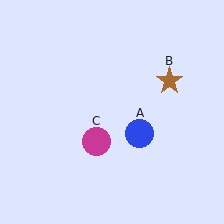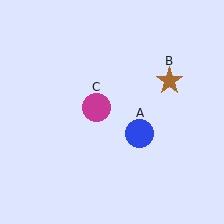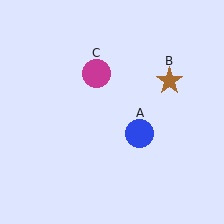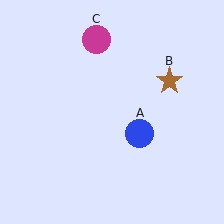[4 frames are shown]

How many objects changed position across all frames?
1 object changed position: magenta circle (object C).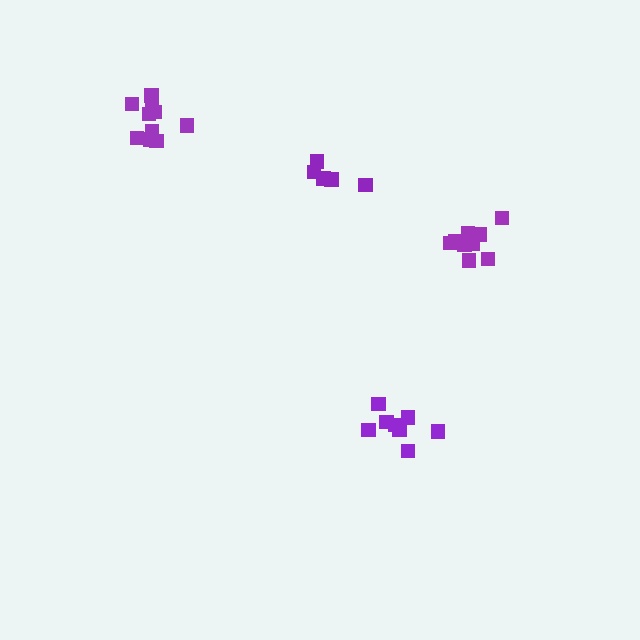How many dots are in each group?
Group 1: 8 dots, Group 2: 10 dots, Group 3: 6 dots, Group 4: 9 dots (33 total).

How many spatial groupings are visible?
There are 4 spatial groupings.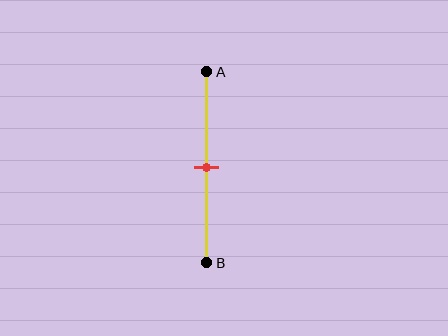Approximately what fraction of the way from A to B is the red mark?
The red mark is approximately 50% of the way from A to B.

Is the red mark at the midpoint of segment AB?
Yes, the mark is approximately at the midpoint.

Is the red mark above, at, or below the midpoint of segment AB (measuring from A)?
The red mark is approximately at the midpoint of segment AB.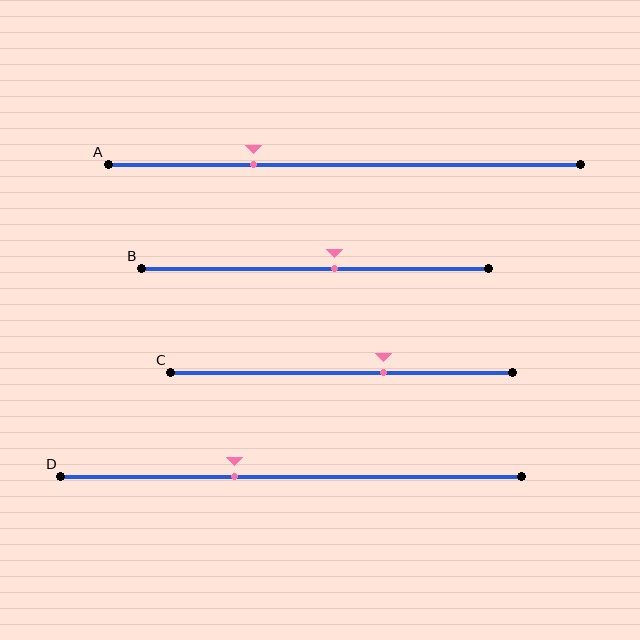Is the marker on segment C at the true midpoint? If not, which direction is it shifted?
No, the marker on segment C is shifted to the right by about 12% of the segment length.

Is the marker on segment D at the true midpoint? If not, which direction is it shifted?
No, the marker on segment D is shifted to the left by about 12% of the segment length.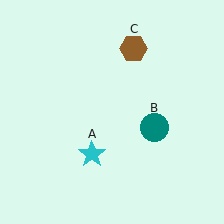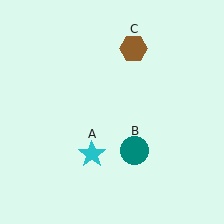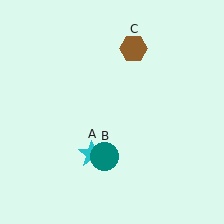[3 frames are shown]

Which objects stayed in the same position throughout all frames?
Cyan star (object A) and brown hexagon (object C) remained stationary.